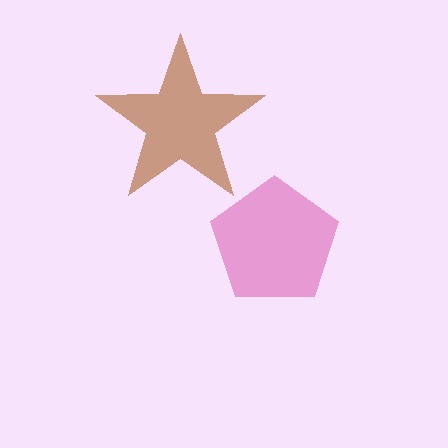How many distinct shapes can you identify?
There are 2 distinct shapes: a magenta pentagon, a brown star.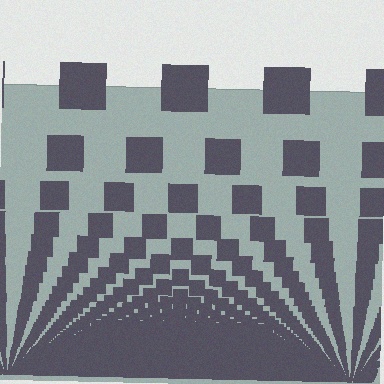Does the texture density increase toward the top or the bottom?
Density increases toward the bottom.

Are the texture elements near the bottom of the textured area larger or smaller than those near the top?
Smaller. The gradient is inverted — elements near the bottom are smaller and denser.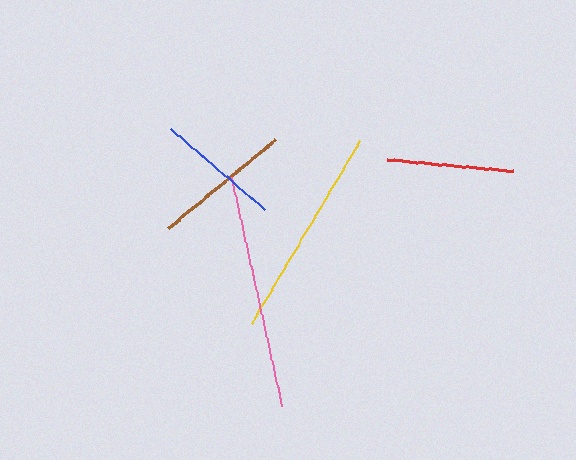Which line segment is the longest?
The pink line is the longest at approximately 235 pixels.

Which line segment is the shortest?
The blue line is the shortest at approximately 124 pixels.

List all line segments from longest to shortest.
From longest to shortest: pink, yellow, brown, red, blue.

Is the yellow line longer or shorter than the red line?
The yellow line is longer than the red line.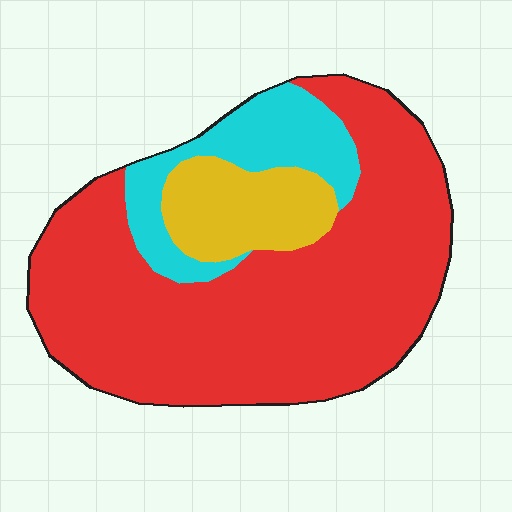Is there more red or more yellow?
Red.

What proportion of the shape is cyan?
Cyan covers around 15% of the shape.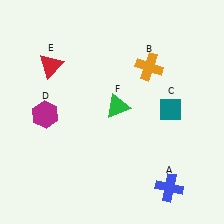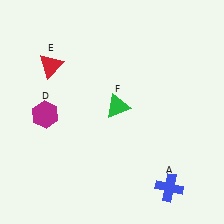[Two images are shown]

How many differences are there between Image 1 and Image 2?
There are 2 differences between the two images.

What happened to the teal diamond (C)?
The teal diamond (C) was removed in Image 2. It was in the top-right area of Image 1.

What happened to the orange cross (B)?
The orange cross (B) was removed in Image 2. It was in the top-right area of Image 1.